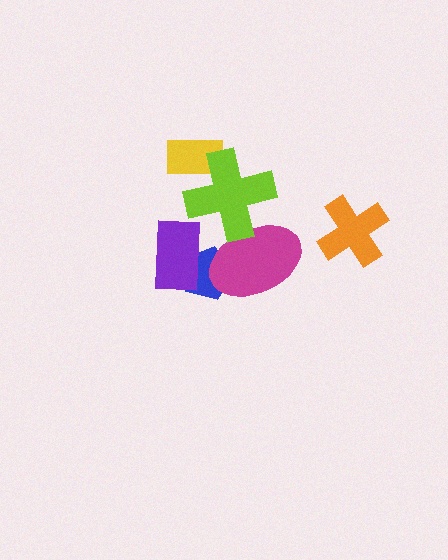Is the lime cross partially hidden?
No, no other shape covers it.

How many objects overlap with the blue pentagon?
2 objects overlap with the blue pentagon.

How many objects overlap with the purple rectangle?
1 object overlaps with the purple rectangle.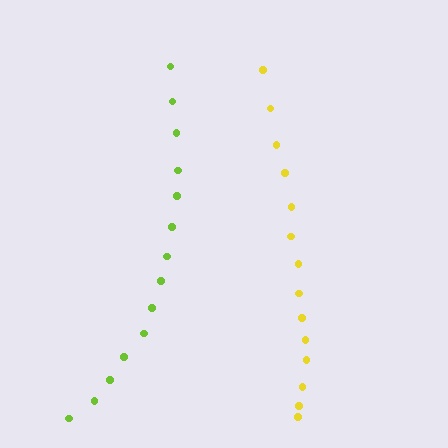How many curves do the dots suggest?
There are 2 distinct paths.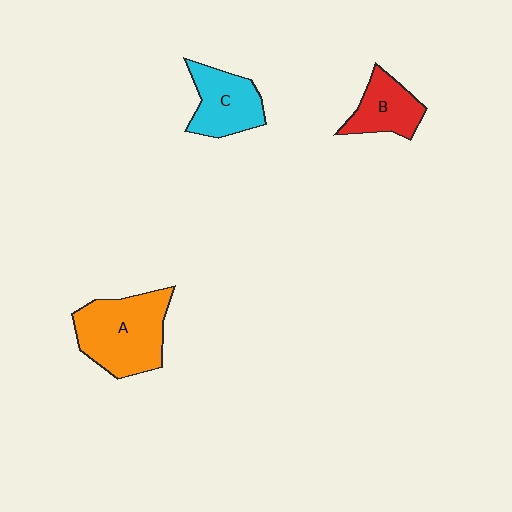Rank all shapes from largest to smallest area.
From largest to smallest: A (orange), C (cyan), B (red).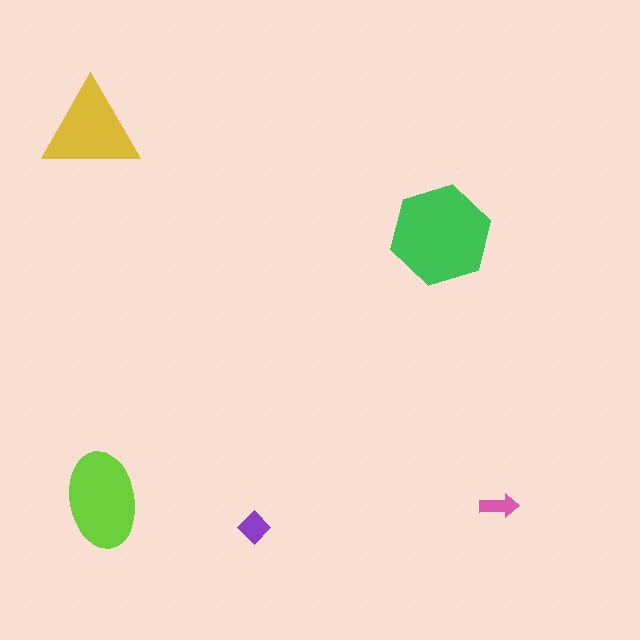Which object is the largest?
The green hexagon.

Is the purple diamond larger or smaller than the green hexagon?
Smaller.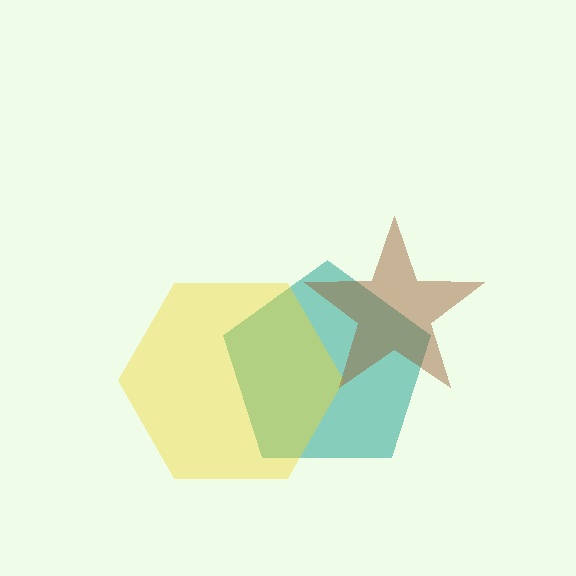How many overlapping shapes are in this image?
There are 3 overlapping shapes in the image.